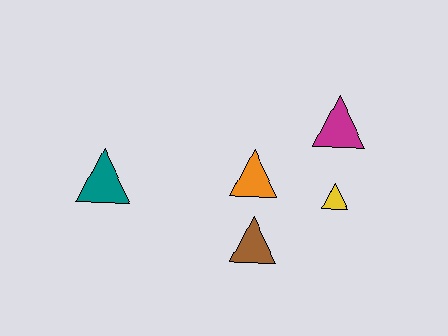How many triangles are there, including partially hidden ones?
There are 5 triangles.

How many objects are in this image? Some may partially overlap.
There are 5 objects.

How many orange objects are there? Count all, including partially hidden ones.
There is 1 orange object.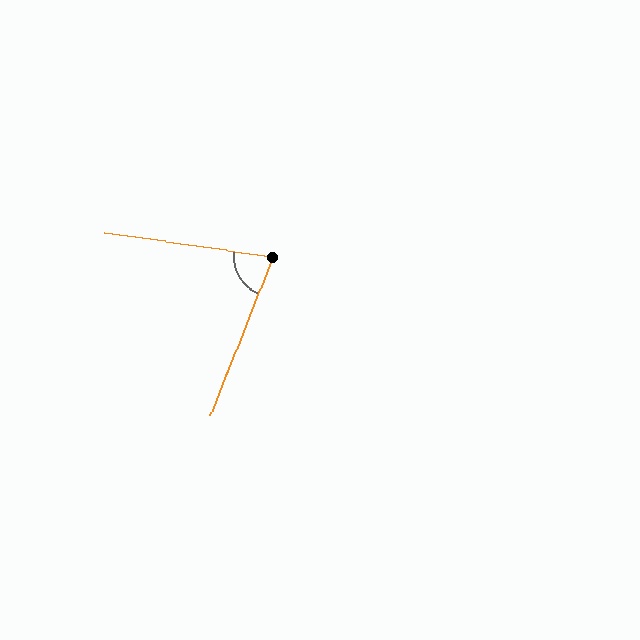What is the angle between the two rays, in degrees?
Approximately 77 degrees.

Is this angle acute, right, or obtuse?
It is acute.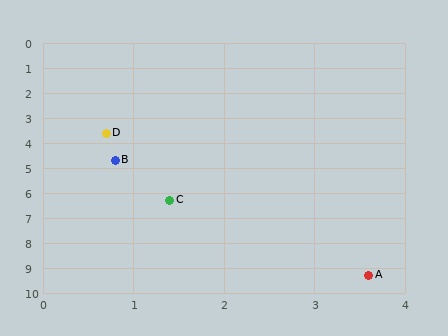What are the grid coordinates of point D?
Point D is at approximately (0.7, 3.6).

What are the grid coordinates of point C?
Point C is at approximately (1.4, 6.3).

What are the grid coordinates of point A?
Point A is at approximately (3.6, 9.3).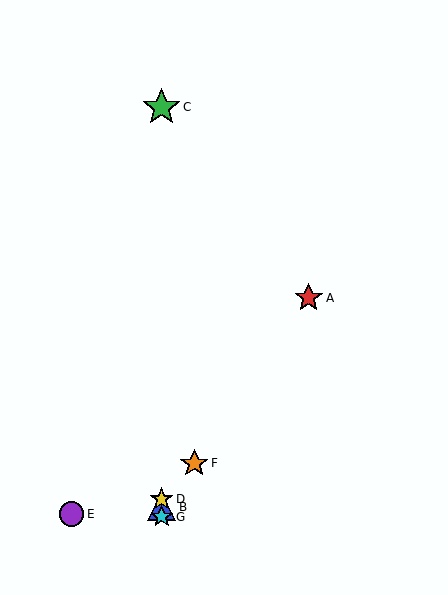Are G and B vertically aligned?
Yes, both are at x≈162.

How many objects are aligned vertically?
4 objects (B, C, D, G) are aligned vertically.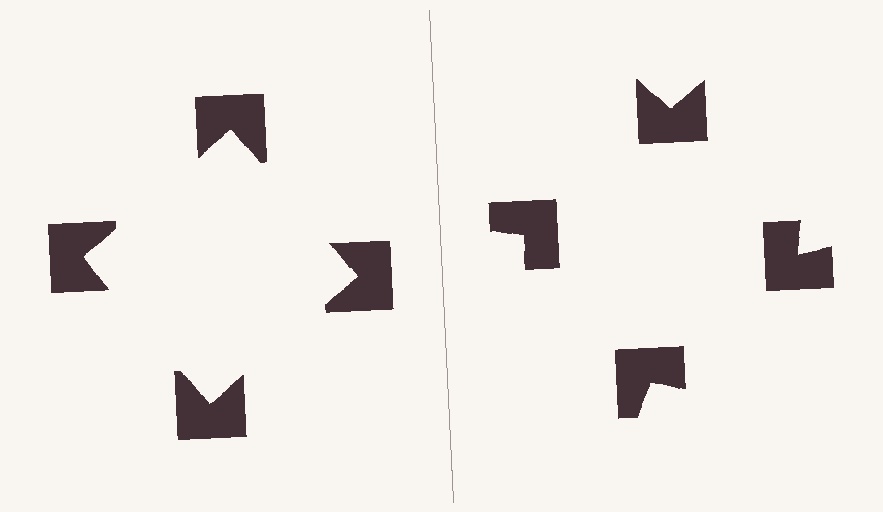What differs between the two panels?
The notched squares are positioned identically on both sides; only the wedge orientations differ. On the left they align to a square; on the right they are misaligned.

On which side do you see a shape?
An illusory square appears on the left side. On the right side the wedge cuts are rotated, so no coherent shape forms.